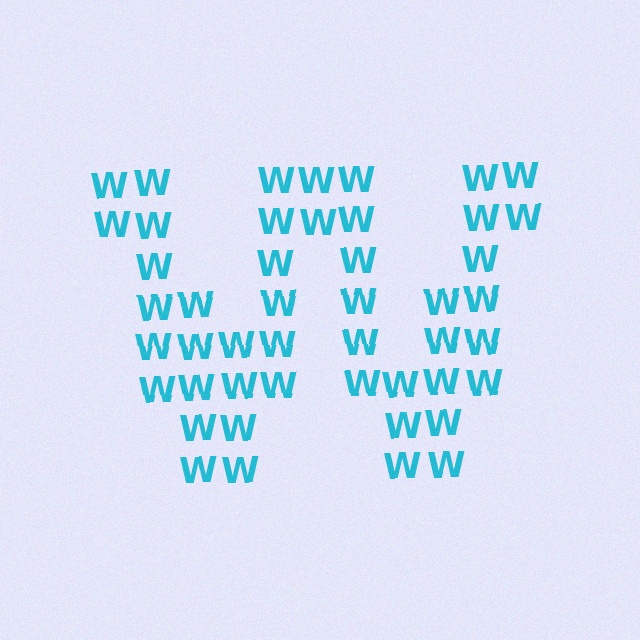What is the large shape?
The large shape is the letter W.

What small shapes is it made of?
It is made of small letter W's.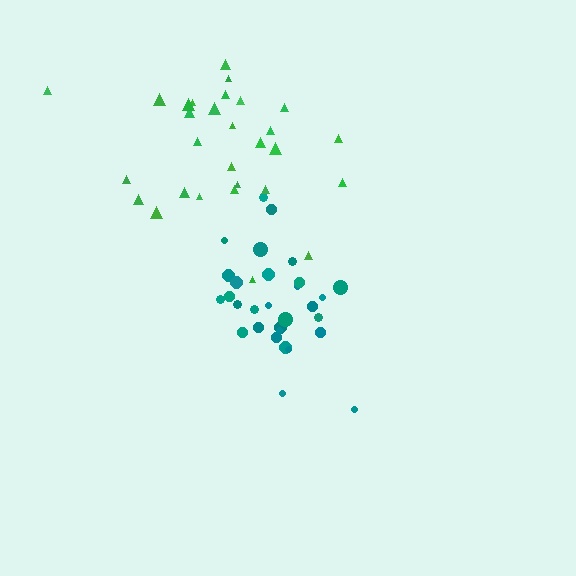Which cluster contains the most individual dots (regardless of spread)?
Teal (31).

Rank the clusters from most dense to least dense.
teal, green.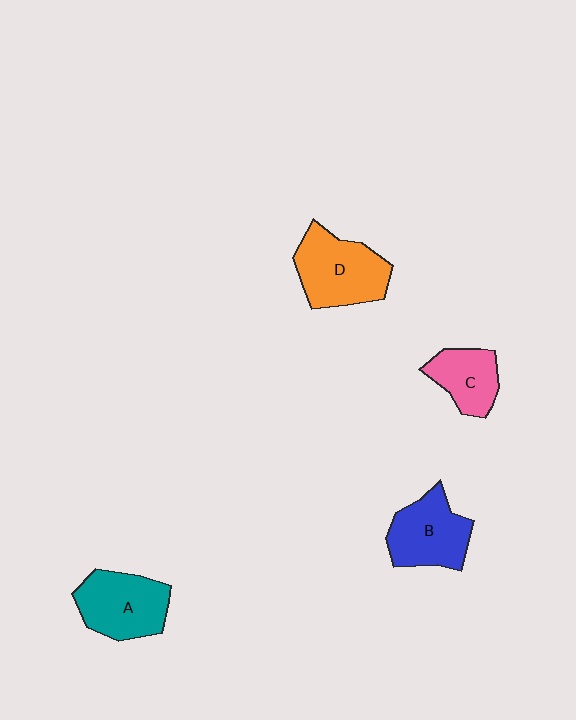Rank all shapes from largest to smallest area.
From largest to smallest: D (orange), A (teal), B (blue), C (pink).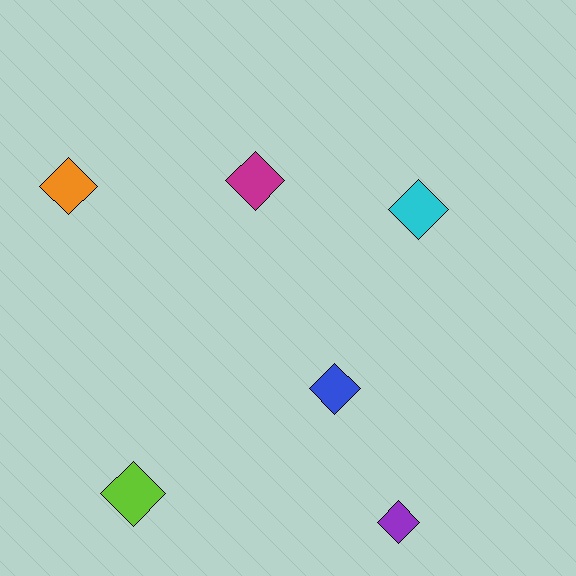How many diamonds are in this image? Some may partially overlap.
There are 6 diamonds.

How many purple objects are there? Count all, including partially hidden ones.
There is 1 purple object.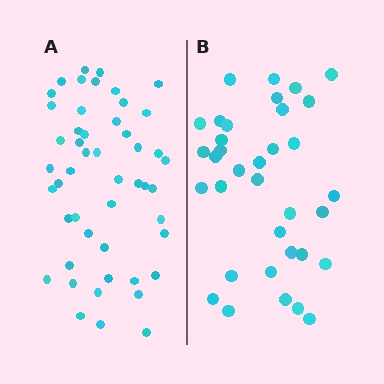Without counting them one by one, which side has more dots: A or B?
Region A (the left region) has more dots.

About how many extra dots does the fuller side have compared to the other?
Region A has approximately 15 more dots than region B.